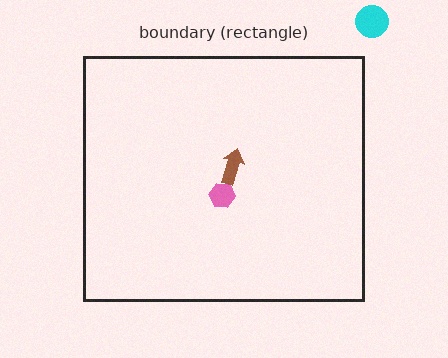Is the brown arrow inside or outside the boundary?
Inside.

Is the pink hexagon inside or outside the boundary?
Inside.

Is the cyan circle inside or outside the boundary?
Outside.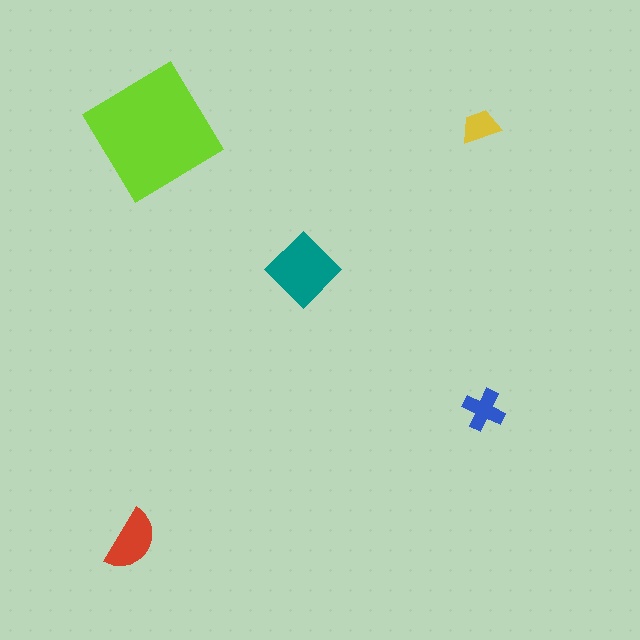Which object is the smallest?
The yellow trapezoid.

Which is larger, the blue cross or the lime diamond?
The lime diamond.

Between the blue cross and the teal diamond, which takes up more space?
The teal diamond.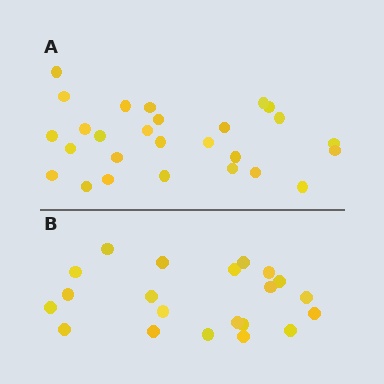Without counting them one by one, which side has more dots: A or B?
Region A (the top region) has more dots.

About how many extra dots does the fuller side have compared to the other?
Region A has about 6 more dots than region B.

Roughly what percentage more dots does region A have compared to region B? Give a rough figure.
About 30% more.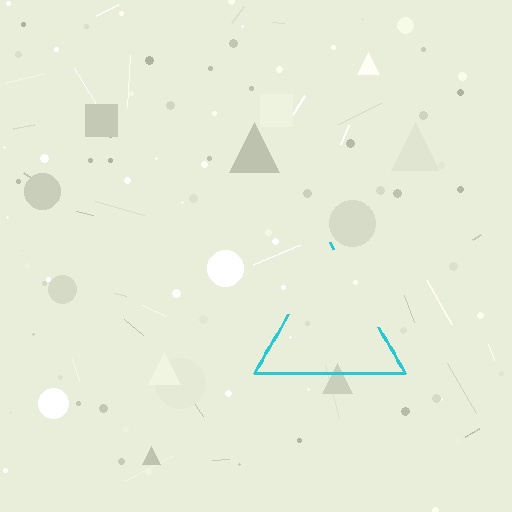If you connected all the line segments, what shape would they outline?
They would outline a triangle.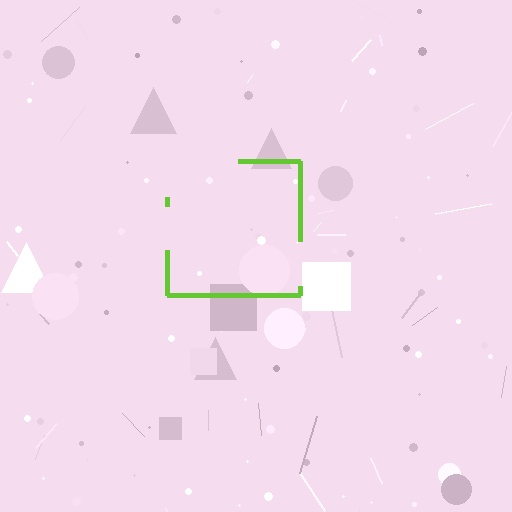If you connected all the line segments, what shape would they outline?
They would outline a square.